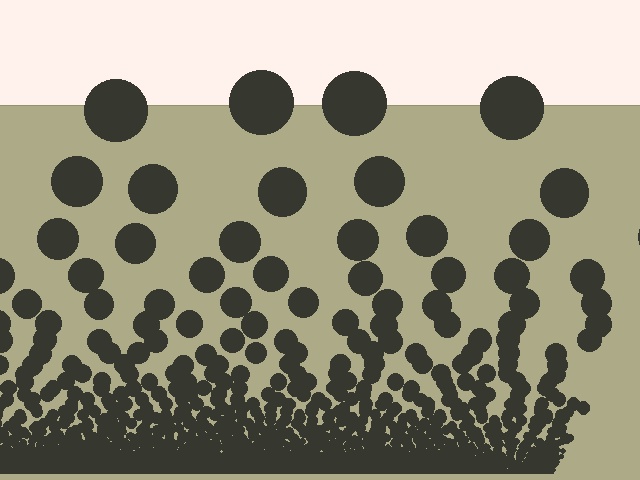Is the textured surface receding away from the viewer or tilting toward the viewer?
The surface appears to tilt toward the viewer. Texture elements get larger and sparser toward the top.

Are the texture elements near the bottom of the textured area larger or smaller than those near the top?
Smaller. The gradient is inverted — elements near the bottom are smaller and denser.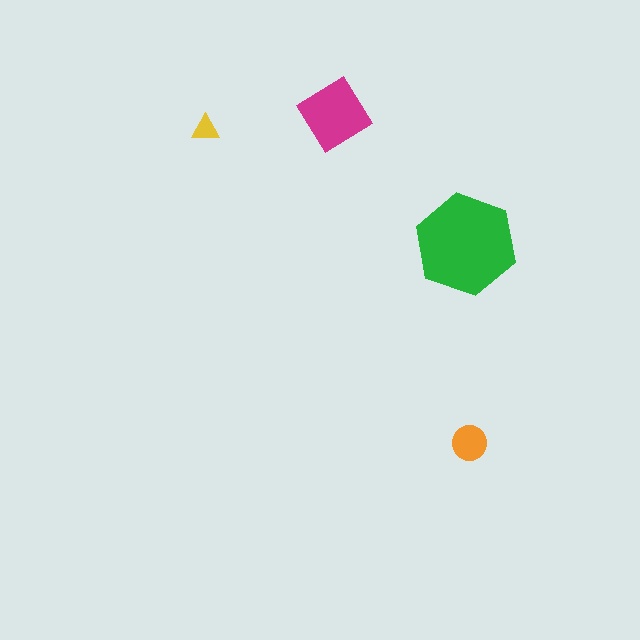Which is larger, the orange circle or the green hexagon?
The green hexagon.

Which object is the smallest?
The yellow triangle.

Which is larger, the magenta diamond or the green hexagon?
The green hexagon.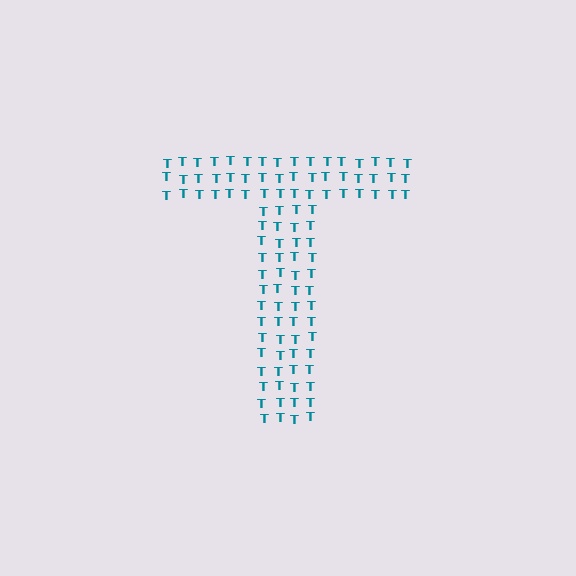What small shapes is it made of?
It is made of small letter T's.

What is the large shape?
The large shape is the letter T.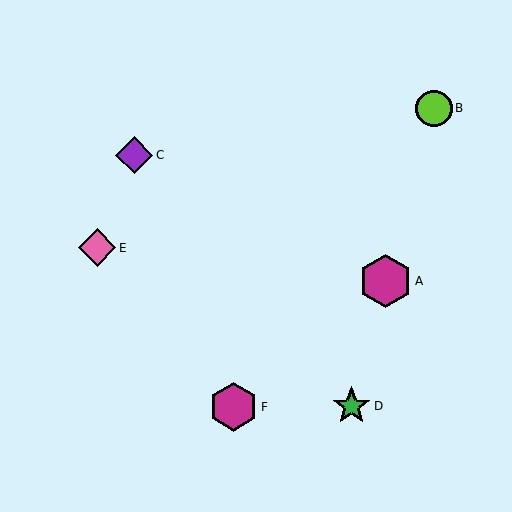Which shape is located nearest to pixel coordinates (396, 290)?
The magenta hexagon (labeled A) at (385, 281) is nearest to that location.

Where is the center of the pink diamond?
The center of the pink diamond is at (97, 248).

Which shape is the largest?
The magenta hexagon (labeled A) is the largest.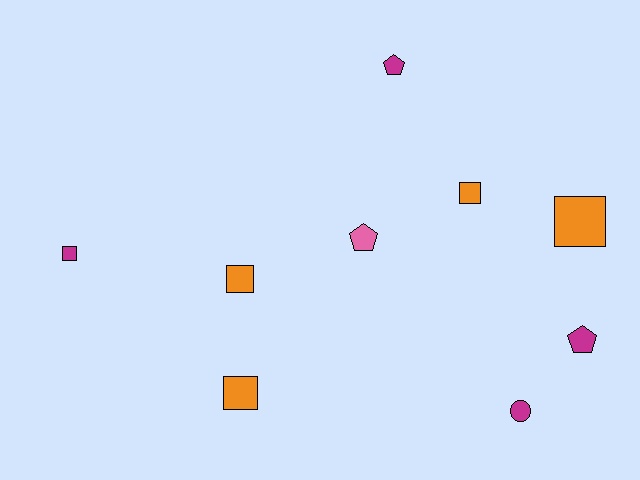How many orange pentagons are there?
There are no orange pentagons.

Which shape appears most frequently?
Square, with 5 objects.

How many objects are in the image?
There are 9 objects.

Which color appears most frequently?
Orange, with 4 objects.